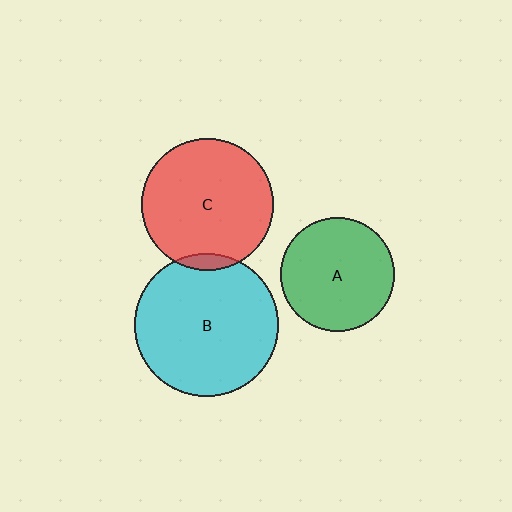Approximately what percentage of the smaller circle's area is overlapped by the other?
Approximately 5%.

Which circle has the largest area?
Circle B (cyan).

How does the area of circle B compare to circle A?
Approximately 1.6 times.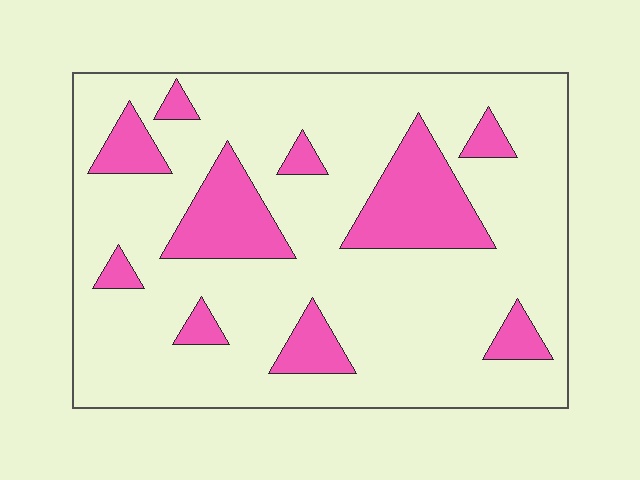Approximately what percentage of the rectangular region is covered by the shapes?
Approximately 20%.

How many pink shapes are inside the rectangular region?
10.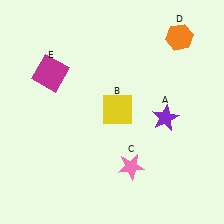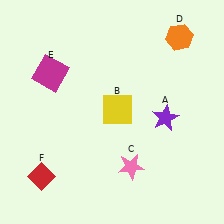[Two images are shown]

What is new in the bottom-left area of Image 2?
A red diamond (F) was added in the bottom-left area of Image 2.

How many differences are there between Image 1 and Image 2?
There is 1 difference between the two images.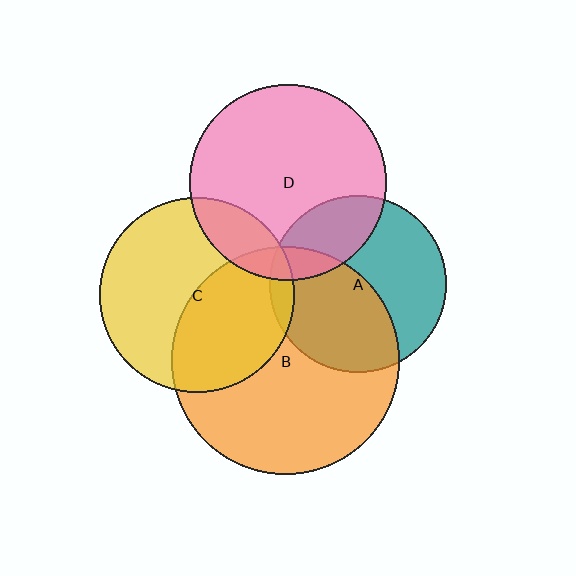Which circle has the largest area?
Circle B (orange).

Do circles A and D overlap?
Yes.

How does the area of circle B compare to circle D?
Approximately 1.3 times.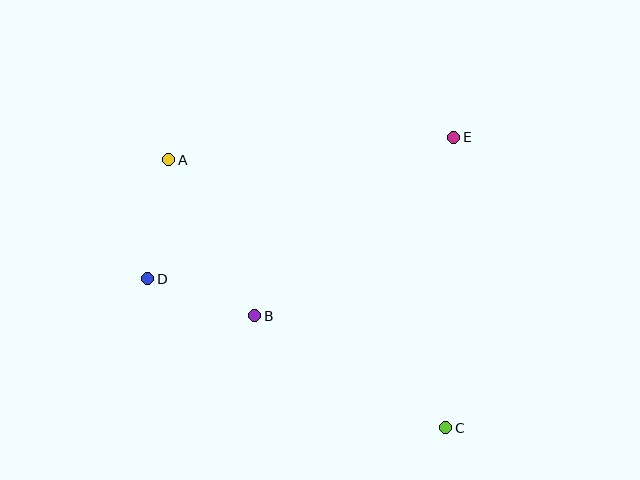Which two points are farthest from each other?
Points A and C are farthest from each other.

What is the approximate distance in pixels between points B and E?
The distance between B and E is approximately 267 pixels.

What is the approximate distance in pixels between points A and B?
The distance between A and B is approximately 178 pixels.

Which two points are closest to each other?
Points B and D are closest to each other.